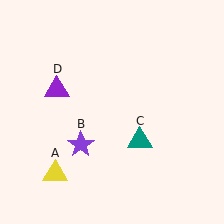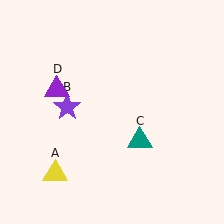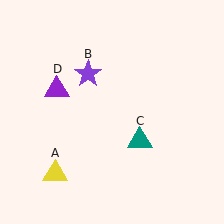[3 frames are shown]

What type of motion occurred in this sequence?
The purple star (object B) rotated clockwise around the center of the scene.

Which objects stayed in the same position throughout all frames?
Yellow triangle (object A) and teal triangle (object C) and purple triangle (object D) remained stationary.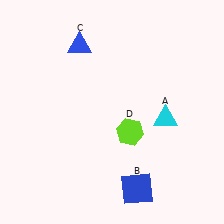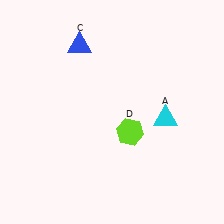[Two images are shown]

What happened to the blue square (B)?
The blue square (B) was removed in Image 2. It was in the bottom-right area of Image 1.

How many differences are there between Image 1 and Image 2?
There is 1 difference between the two images.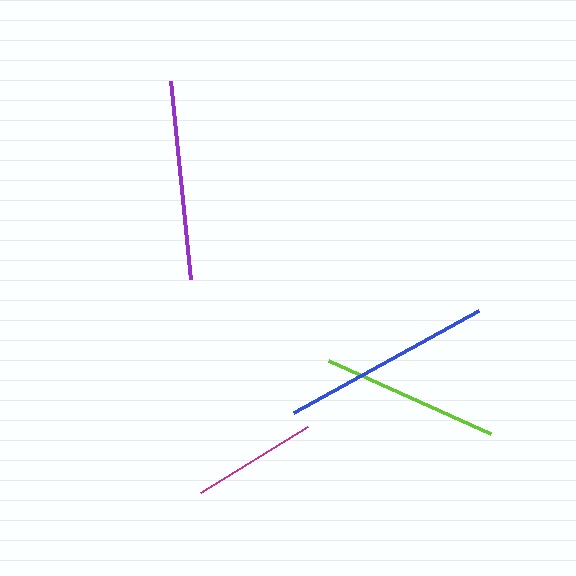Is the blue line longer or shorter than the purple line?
The blue line is longer than the purple line.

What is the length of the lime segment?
The lime segment is approximately 178 pixels long.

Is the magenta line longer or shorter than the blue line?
The blue line is longer than the magenta line.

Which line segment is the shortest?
The magenta line is the shortest at approximately 126 pixels.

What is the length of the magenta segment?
The magenta segment is approximately 126 pixels long.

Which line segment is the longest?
The blue line is the longest at approximately 211 pixels.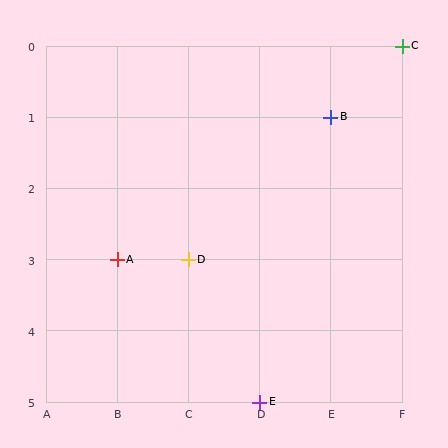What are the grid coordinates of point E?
Point E is at grid coordinates (D, 5).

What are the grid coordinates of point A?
Point A is at grid coordinates (B, 3).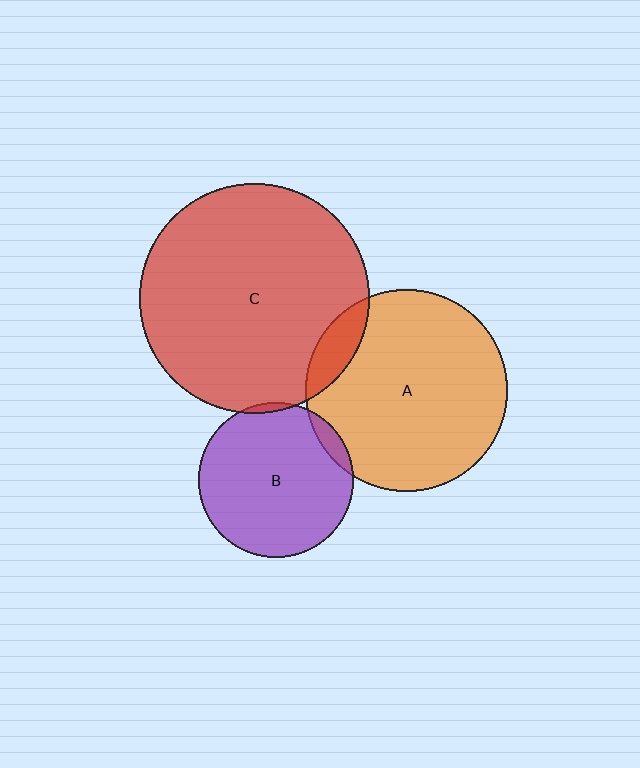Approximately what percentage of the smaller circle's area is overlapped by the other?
Approximately 5%.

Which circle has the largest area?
Circle C (red).